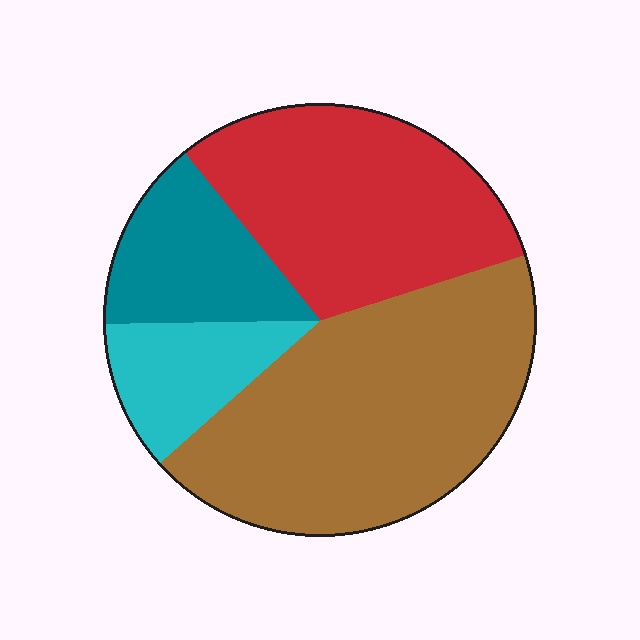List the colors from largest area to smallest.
From largest to smallest: brown, red, teal, cyan.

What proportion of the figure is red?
Red takes up about one third (1/3) of the figure.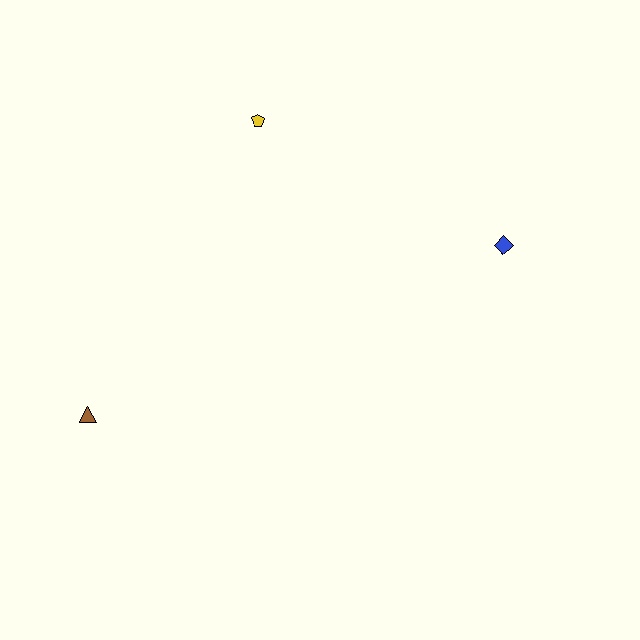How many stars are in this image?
There are no stars.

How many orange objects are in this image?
There are no orange objects.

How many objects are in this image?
There are 3 objects.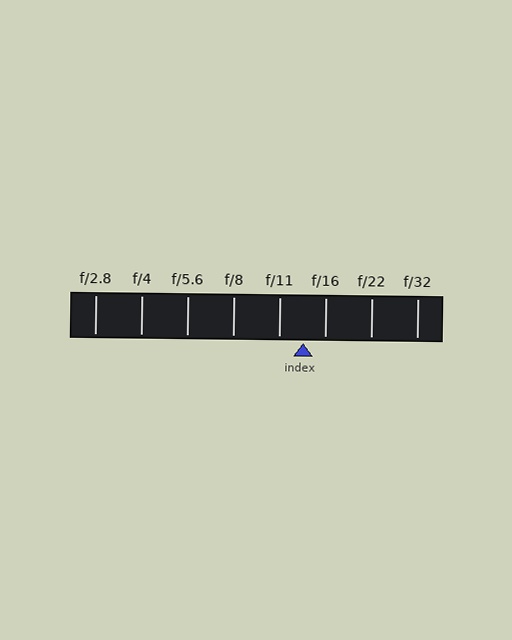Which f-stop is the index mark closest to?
The index mark is closest to f/16.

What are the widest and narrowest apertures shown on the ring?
The widest aperture shown is f/2.8 and the narrowest is f/32.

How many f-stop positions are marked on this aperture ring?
There are 8 f-stop positions marked.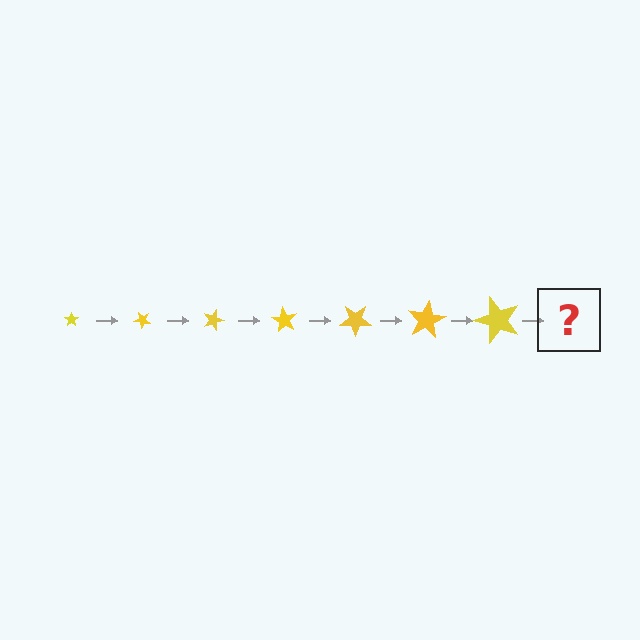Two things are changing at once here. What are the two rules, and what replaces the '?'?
The two rules are that the star grows larger each step and it rotates 45 degrees each step. The '?' should be a star, larger than the previous one and rotated 315 degrees from the start.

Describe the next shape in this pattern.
It should be a star, larger than the previous one and rotated 315 degrees from the start.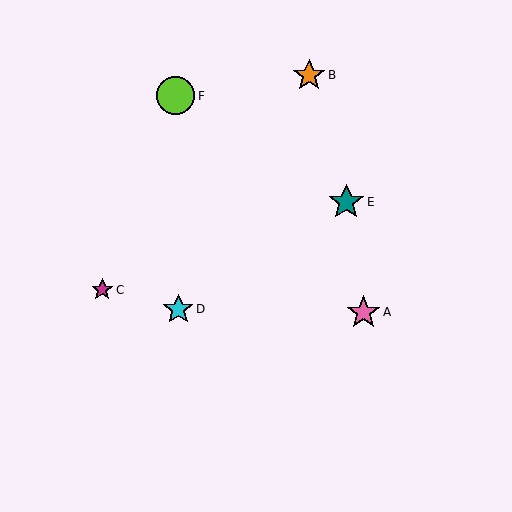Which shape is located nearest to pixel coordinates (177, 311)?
The cyan star (labeled D) at (178, 309) is nearest to that location.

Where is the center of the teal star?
The center of the teal star is at (346, 202).